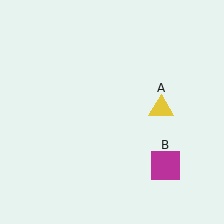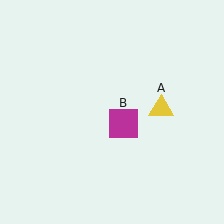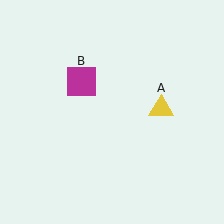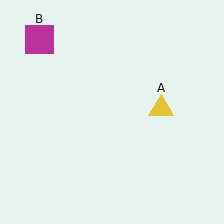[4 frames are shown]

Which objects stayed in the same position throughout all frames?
Yellow triangle (object A) remained stationary.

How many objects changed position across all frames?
1 object changed position: magenta square (object B).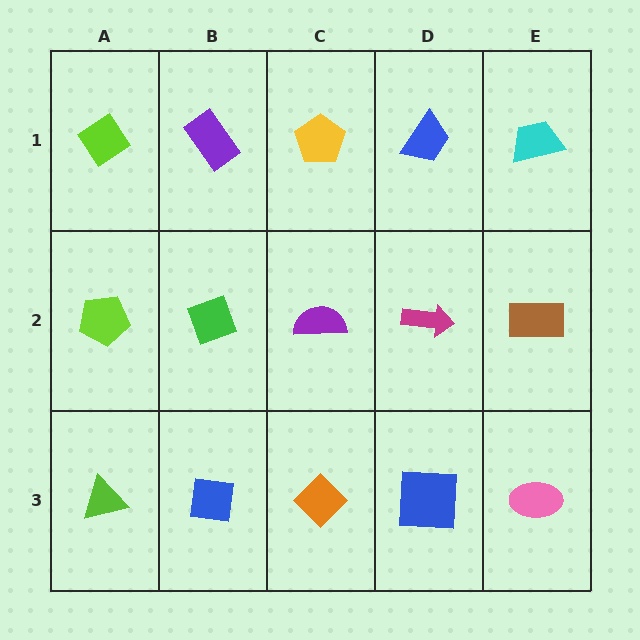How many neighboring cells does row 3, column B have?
3.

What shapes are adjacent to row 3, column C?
A purple semicircle (row 2, column C), a blue square (row 3, column B), a blue square (row 3, column D).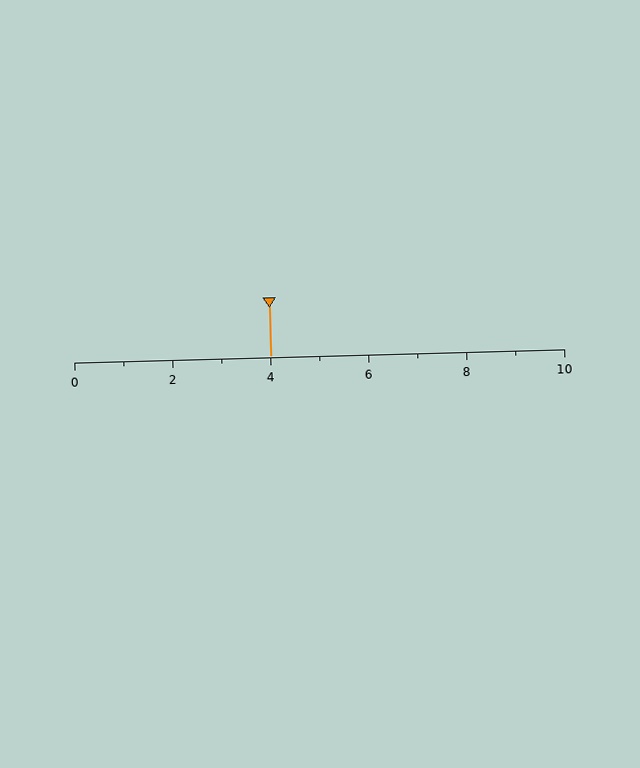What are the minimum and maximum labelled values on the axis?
The axis runs from 0 to 10.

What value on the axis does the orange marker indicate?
The marker indicates approximately 4.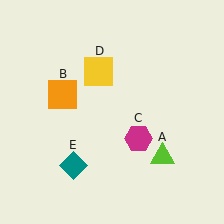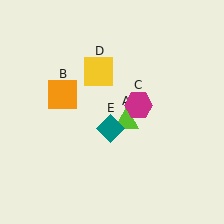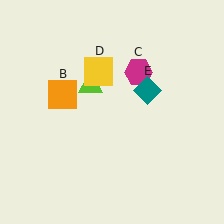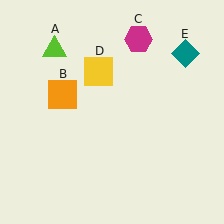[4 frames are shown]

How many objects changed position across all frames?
3 objects changed position: lime triangle (object A), magenta hexagon (object C), teal diamond (object E).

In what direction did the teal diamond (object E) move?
The teal diamond (object E) moved up and to the right.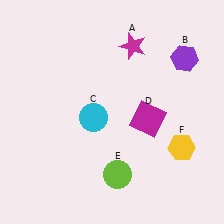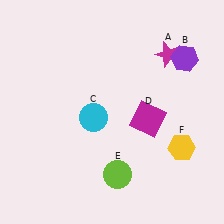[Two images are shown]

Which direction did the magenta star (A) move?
The magenta star (A) moved right.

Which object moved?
The magenta star (A) moved right.